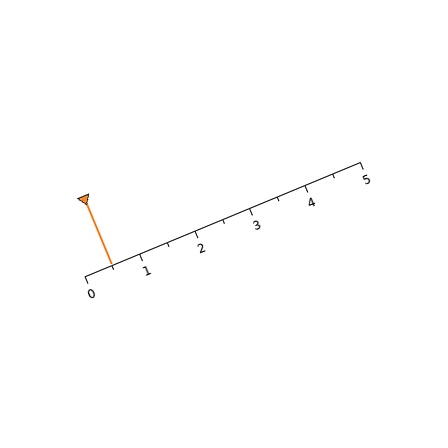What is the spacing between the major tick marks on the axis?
The major ticks are spaced 1 apart.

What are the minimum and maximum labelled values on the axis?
The axis runs from 0 to 5.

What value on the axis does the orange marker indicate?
The marker indicates approximately 0.5.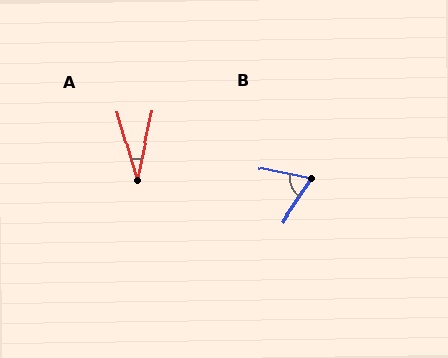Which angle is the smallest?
A, at approximately 28 degrees.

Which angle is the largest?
B, at approximately 67 degrees.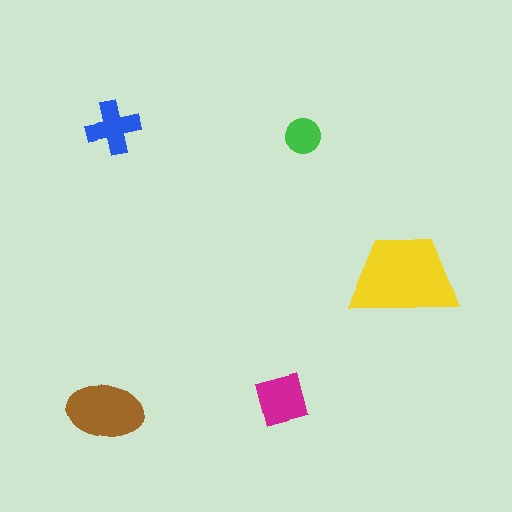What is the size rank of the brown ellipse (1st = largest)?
2nd.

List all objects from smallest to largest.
The green circle, the blue cross, the magenta square, the brown ellipse, the yellow trapezoid.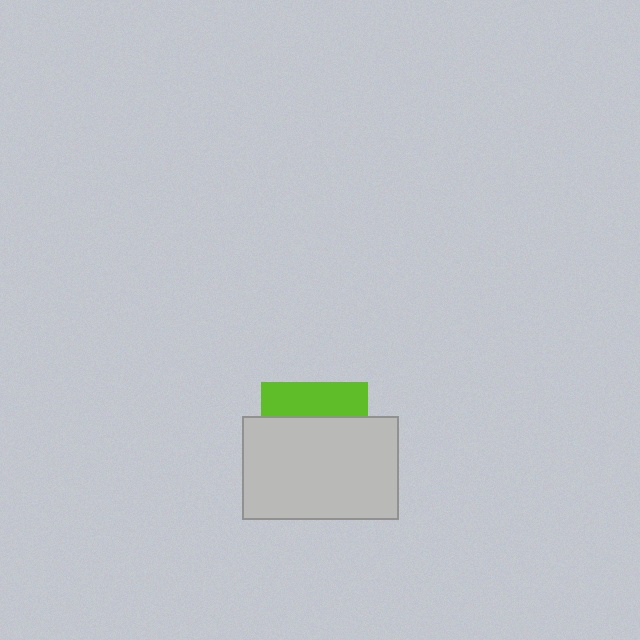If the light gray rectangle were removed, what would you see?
You would see the complete lime square.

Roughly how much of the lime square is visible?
A small part of it is visible (roughly 32%).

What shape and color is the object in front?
The object in front is a light gray rectangle.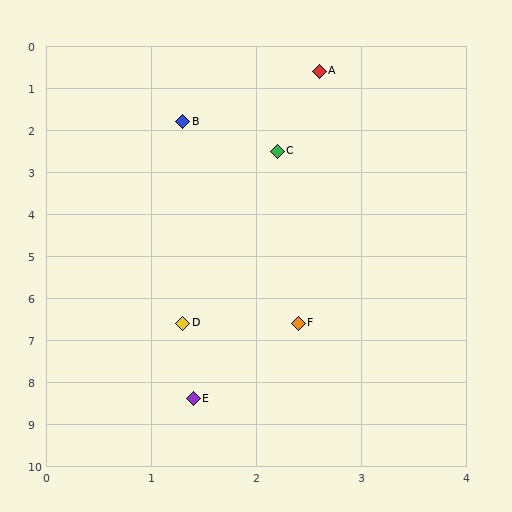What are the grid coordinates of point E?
Point E is at approximately (1.4, 8.4).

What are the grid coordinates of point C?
Point C is at approximately (2.2, 2.5).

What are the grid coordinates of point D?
Point D is at approximately (1.3, 6.6).